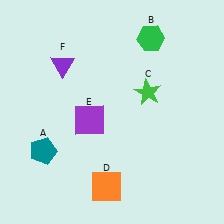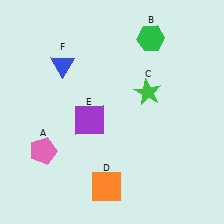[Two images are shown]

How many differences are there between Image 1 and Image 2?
There are 2 differences between the two images.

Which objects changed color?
A changed from teal to pink. F changed from purple to blue.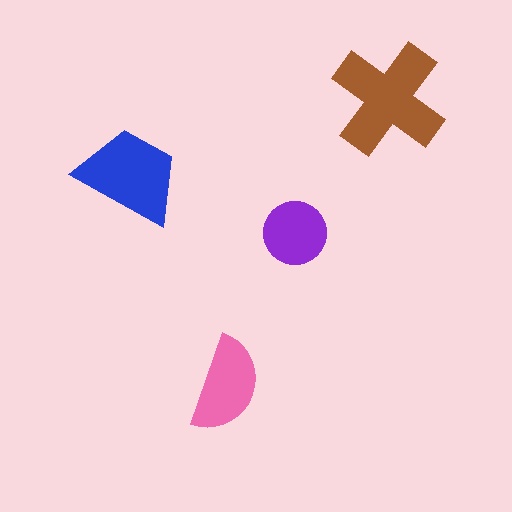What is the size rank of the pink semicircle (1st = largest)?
3rd.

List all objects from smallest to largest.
The purple circle, the pink semicircle, the blue trapezoid, the brown cross.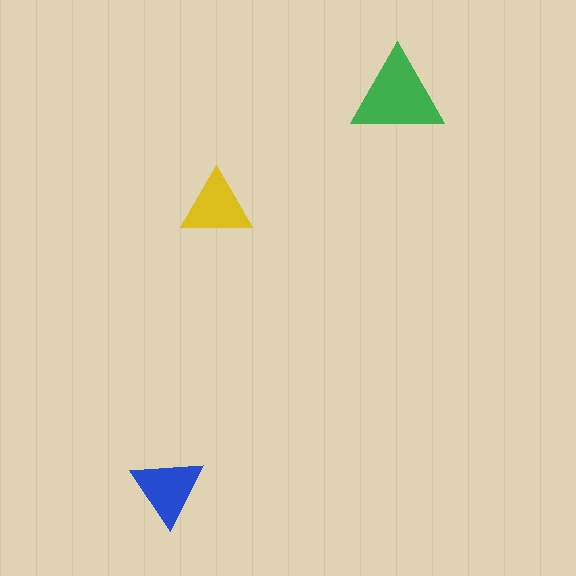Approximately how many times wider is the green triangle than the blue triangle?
About 1.5 times wider.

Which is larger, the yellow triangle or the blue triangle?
The blue one.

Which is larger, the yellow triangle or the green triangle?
The green one.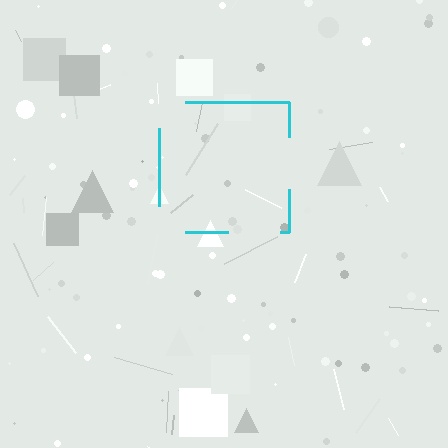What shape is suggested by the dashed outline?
The dashed outline suggests a square.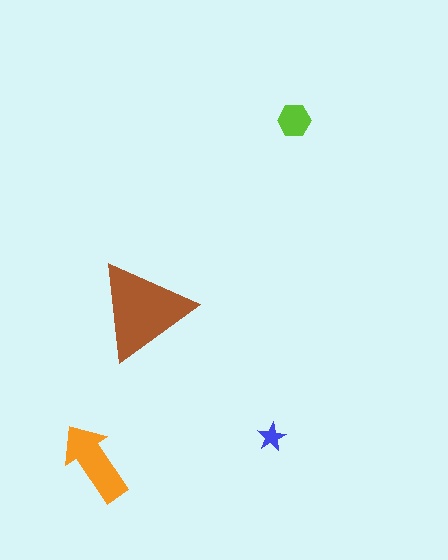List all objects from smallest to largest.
The blue star, the lime hexagon, the orange arrow, the brown triangle.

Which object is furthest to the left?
The orange arrow is leftmost.